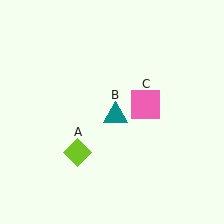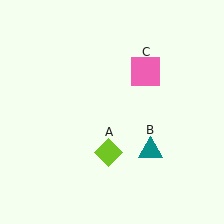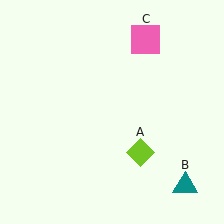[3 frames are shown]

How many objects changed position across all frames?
3 objects changed position: lime diamond (object A), teal triangle (object B), pink square (object C).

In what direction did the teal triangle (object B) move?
The teal triangle (object B) moved down and to the right.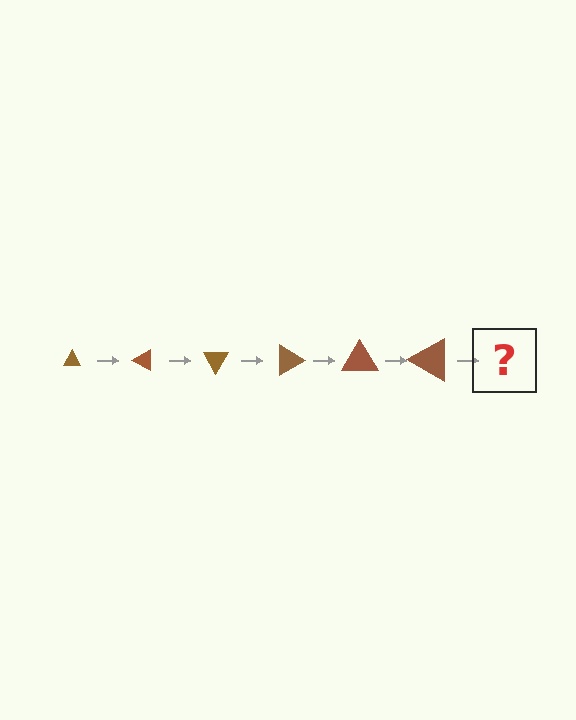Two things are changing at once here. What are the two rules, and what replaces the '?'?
The two rules are that the triangle grows larger each step and it rotates 30 degrees each step. The '?' should be a triangle, larger than the previous one and rotated 180 degrees from the start.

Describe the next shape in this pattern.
It should be a triangle, larger than the previous one and rotated 180 degrees from the start.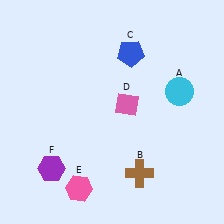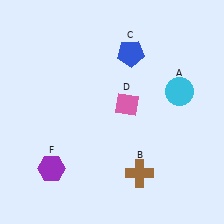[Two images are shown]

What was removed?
The pink hexagon (E) was removed in Image 2.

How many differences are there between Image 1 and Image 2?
There is 1 difference between the two images.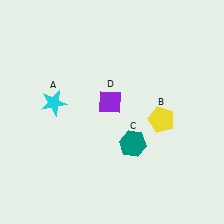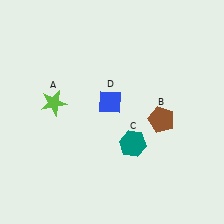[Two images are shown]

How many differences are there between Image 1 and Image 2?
There are 3 differences between the two images.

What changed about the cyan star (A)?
In Image 1, A is cyan. In Image 2, it changed to lime.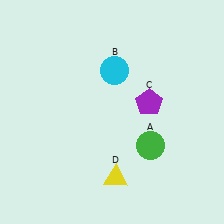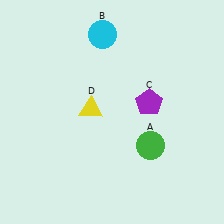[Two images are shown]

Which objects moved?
The objects that moved are: the cyan circle (B), the yellow triangle (D).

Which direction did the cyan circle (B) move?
The cyan circle (B) moved up.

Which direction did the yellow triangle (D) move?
The yellow triangle (D) moved up.